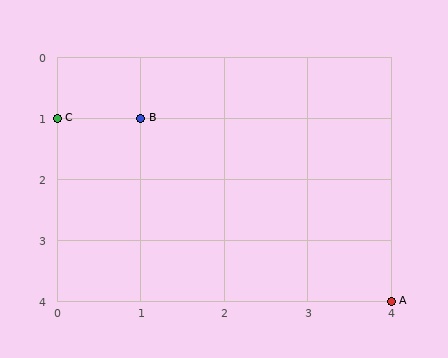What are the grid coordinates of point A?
Point A is at grid coordinates (4, 4).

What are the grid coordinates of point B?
Point B is at grid coordinates (1, 1).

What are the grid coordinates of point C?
Point C is at grid coordinates (0, 1).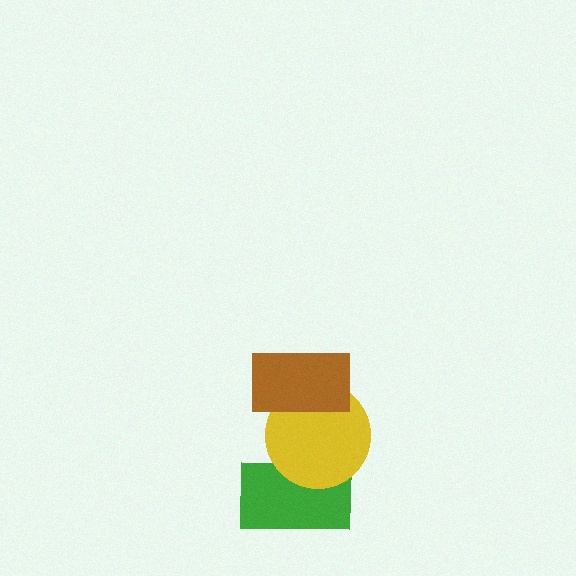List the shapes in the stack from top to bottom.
From top to bottom: the brown rectangle, the yellow circle, the green rectangle.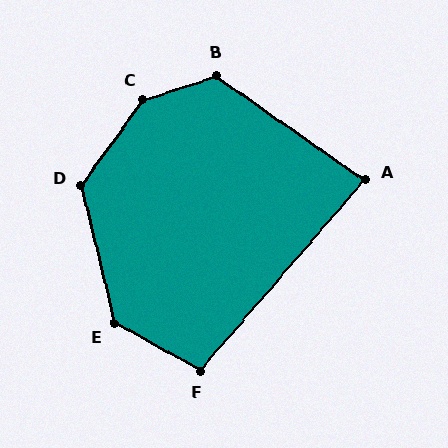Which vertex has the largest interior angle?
C, at approximately 144 degrees.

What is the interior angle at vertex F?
Approximately 102 degrees (obtuse).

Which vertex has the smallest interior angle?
A, at approximately 84 degrees.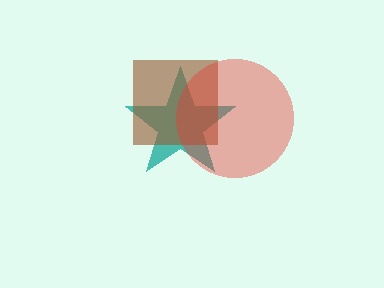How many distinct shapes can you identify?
There are 3 distinct shapes: a teal star, a brown square, a red circle.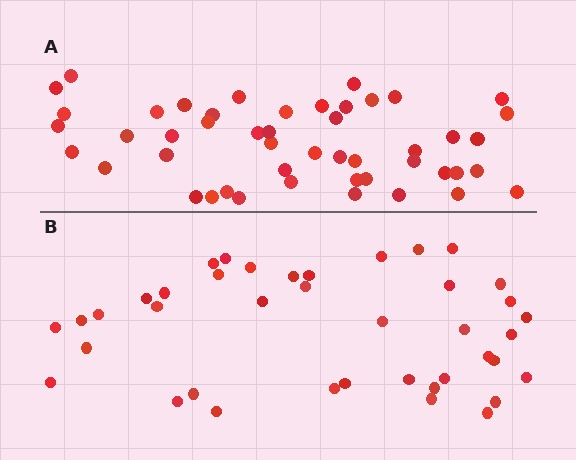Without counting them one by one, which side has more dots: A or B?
Region A (the top region) has more dots.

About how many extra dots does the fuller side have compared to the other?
Region A has roughly 8 or so more dots than region B.